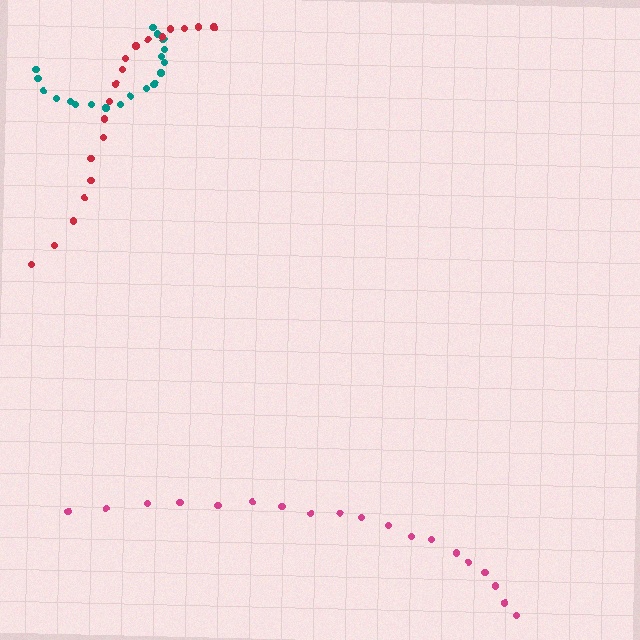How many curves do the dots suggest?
There are 3 distinct paths.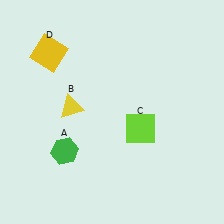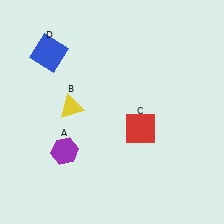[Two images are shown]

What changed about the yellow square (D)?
In Image 1, D is yellow. In Image 2, it changed to blue.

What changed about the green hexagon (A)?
In Image 1, A is green. In Image 2, it changed to purple.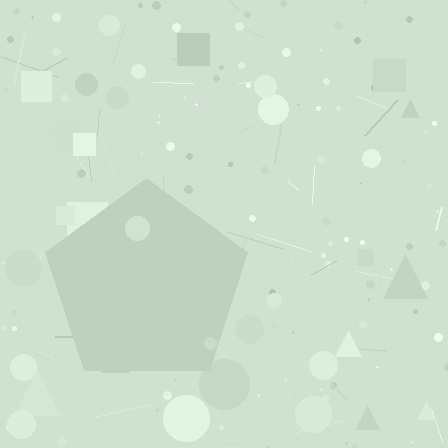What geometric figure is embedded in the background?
A pentagon is embedded in the background.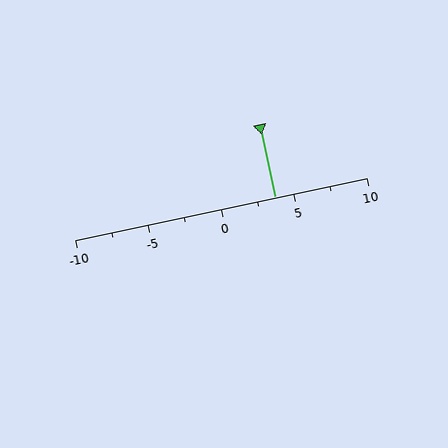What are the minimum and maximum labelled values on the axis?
The axis runs from -10 to 10.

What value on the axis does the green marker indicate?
The marker indicates approximately 3.8.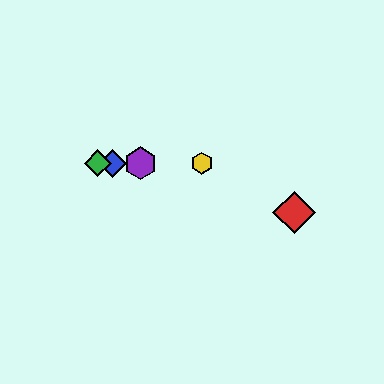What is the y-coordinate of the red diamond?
The red diamond is at y≈212.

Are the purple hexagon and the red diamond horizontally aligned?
No, the purple hexagon is at y≈163 and the red diamond is at y≈212.